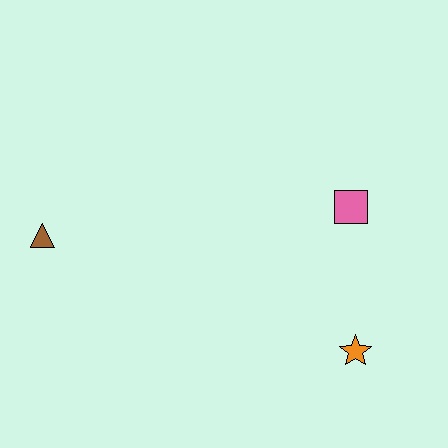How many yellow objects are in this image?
There are no yellow objects.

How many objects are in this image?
There are 3 objects.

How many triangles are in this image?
There is 1 triangle.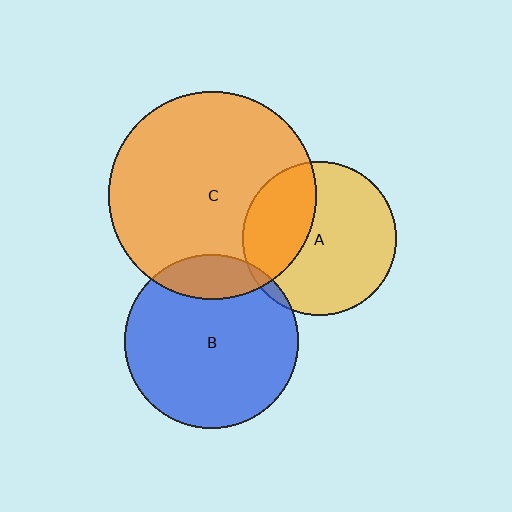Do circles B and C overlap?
Yes.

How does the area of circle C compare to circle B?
Approximately 1.4 times.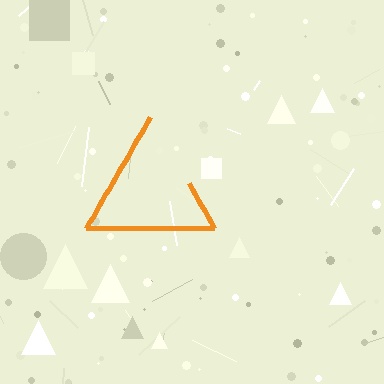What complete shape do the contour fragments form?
The contour fragments form a triangle.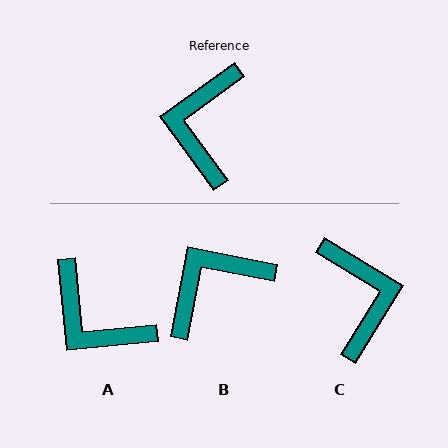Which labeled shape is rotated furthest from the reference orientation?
C, about 158 degrees away.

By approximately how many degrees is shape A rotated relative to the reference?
Approximately 60 degrees counter-clockwise.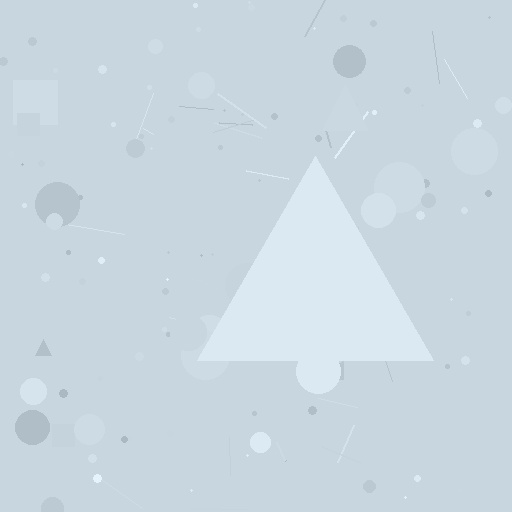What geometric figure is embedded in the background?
A triangle is embedded in the background.